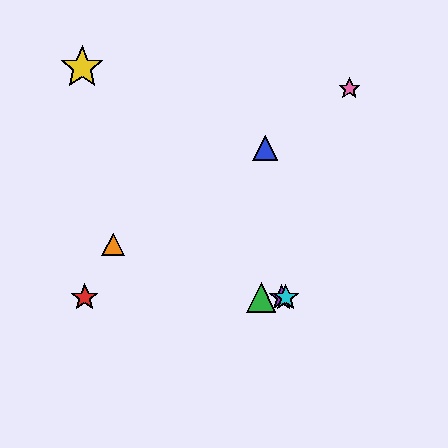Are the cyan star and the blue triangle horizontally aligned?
No, the cyan star is at y≈298 and the blue triangle is at y≈148.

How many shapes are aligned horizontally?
4 shapes (the red star, the green triangle, the purple star, the cyan star) are aligned horizontally.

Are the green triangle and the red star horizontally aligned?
Yes, both are at y≈298.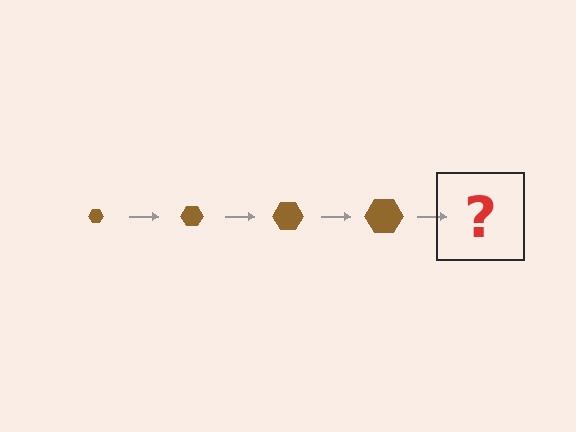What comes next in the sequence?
The next element should be a brown hexagon, larger than the previous one.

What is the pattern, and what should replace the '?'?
The pattern is that the hexagon gets progressively larger each step. The '?' should be a brown hexagon, larger than the previous one.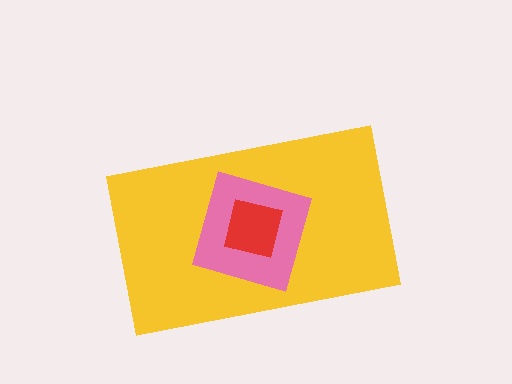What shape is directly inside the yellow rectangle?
The pink diamond.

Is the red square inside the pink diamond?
Yes.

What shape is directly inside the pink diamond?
The red square.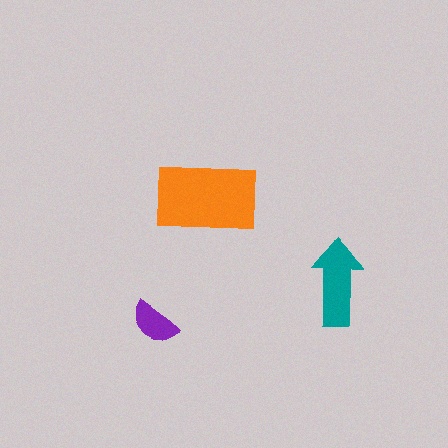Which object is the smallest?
The purple semicircle.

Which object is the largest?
The orange rectangle.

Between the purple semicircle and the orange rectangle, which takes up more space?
The orange rectangle.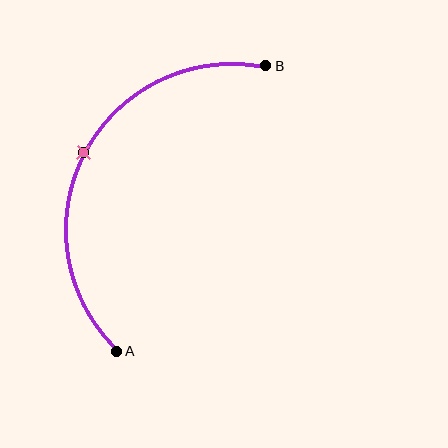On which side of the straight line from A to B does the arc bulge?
The arc bulges to the left of the straight line connecting A and B.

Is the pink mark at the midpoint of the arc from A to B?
Yes. The pink mark lies on the arc at equal arc-length from both A and B — it is the arc midpoint.